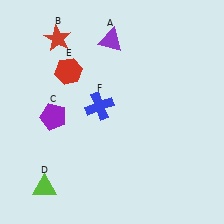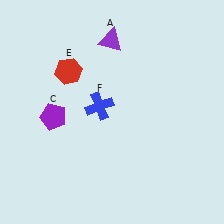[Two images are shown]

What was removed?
The lime triangle (D), the red star (B) were removed in Image 2.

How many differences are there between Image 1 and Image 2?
There are 2 differences between the two images.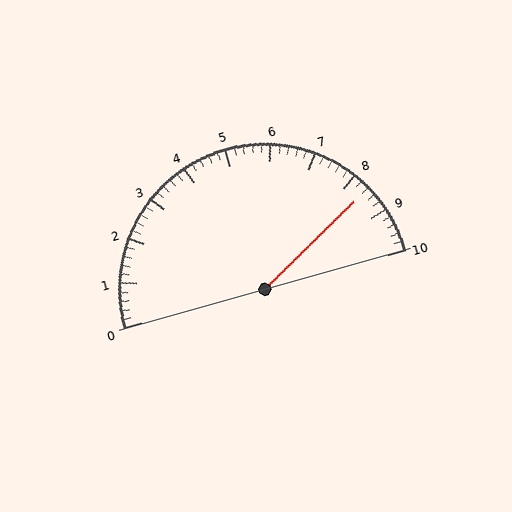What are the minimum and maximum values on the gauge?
The gauge ranges from 0 to 10.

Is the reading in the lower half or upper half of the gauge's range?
The reading is in the upper half of the range (0 to 10).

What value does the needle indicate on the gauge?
The needle indicates approximately 8.4.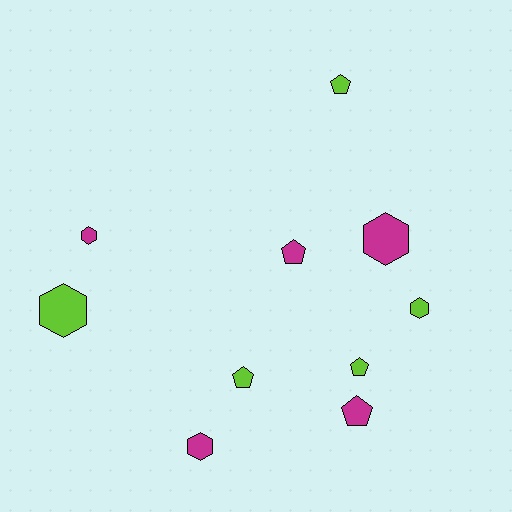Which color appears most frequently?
Lime, with 5 objects.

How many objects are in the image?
There are 10 objects.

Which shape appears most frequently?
Hexagon, with 5 objects.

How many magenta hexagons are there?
There are 3 magenta hexagons.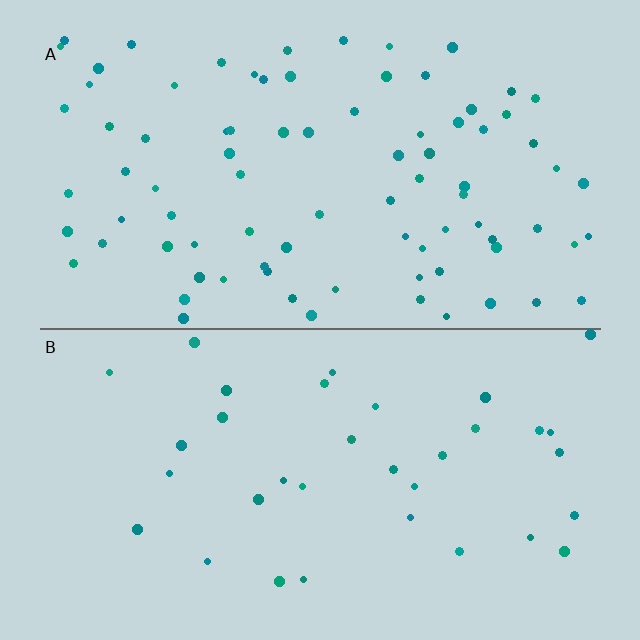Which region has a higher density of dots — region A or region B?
A (the top).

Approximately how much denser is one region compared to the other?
Approximately 2.4× — region A over region B.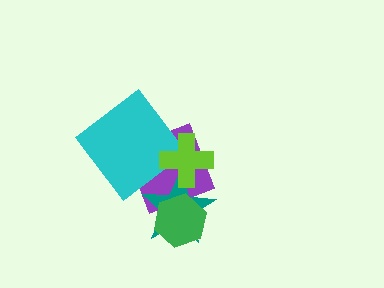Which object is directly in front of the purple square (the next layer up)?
The teal star is directly in front of the purple square.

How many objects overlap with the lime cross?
3 objects overlap with the lime cross.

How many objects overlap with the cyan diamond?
2 objects overlap with the cyan diamond.